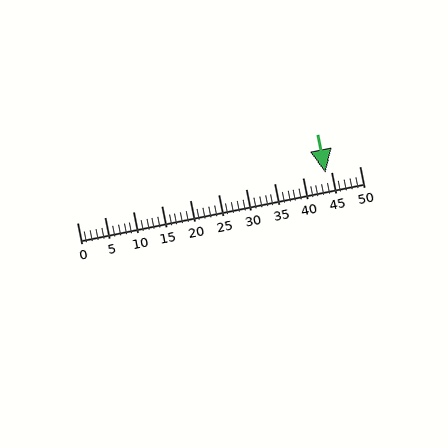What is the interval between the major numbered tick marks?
The major tick marks are spaced 5 units apart.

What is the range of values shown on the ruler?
The ruler shows values from 0 to 50.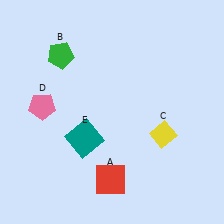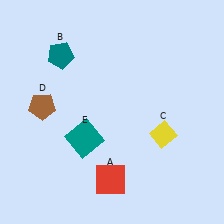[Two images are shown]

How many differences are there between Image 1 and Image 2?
There are 2 differences between the two images.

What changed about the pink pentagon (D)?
In Image 1, D is pink. In Image 2, it changed to brown.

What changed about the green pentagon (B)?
In Image 1, B is green. In Image 2, it changed to teal.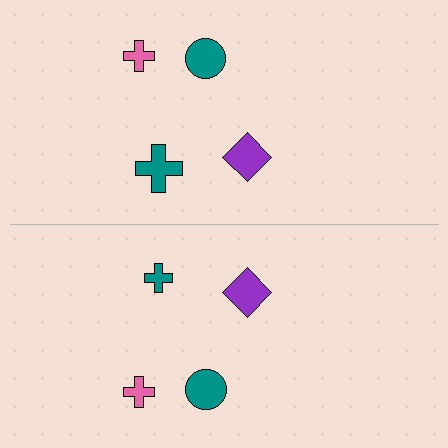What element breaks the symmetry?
The teal cross on the bottom side has a different size than its mirror counterpart.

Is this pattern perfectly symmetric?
No, the pattern is not perfectly symmetric. The teal cross on the bottom side has a different size than its mirror counterpart.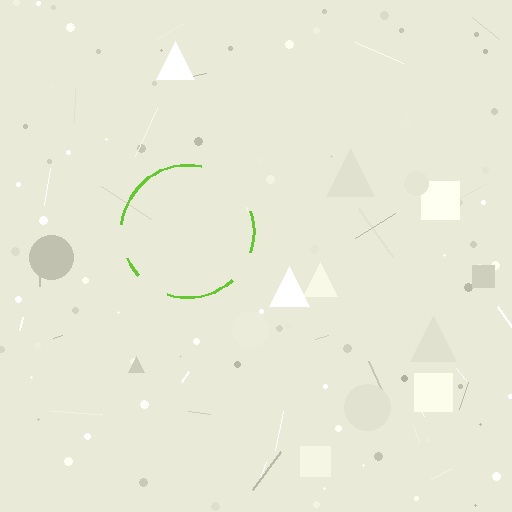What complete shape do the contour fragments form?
The contour fragments form a circle.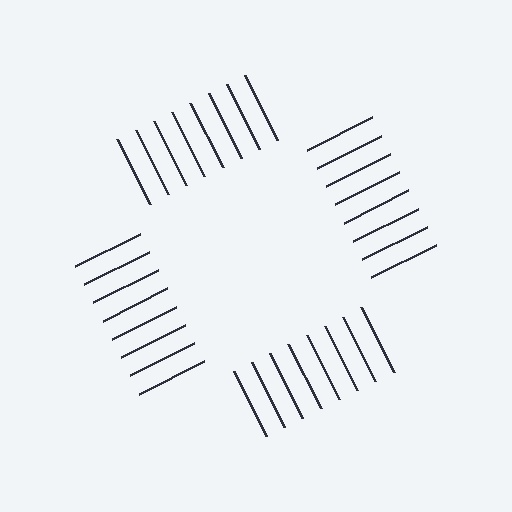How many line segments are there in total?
32 — 8 along each of the 4 edges.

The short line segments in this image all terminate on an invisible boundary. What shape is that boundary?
An illusory square — the line segments terminate on its edges but no continuous stroke is drawn.